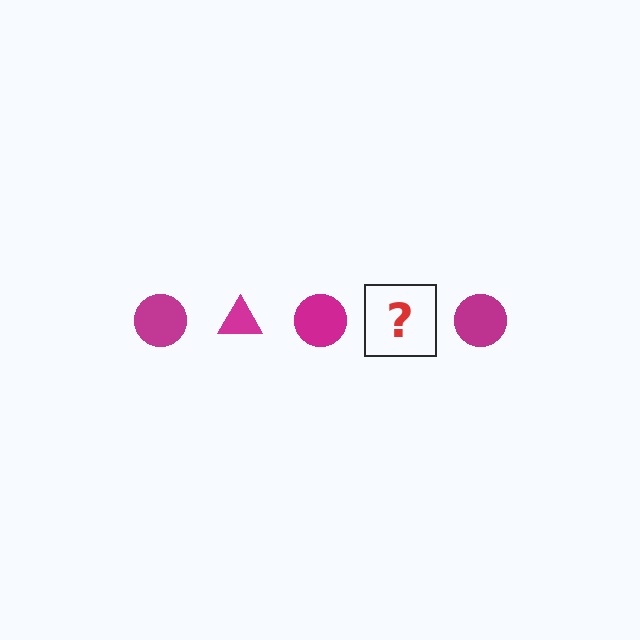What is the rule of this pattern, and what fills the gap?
The rule is that the pattern cycles through circle, triangle shapes in magenta. The gap should be filled with a magenta triangle.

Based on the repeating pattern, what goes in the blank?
The blank should be a magenta triangle.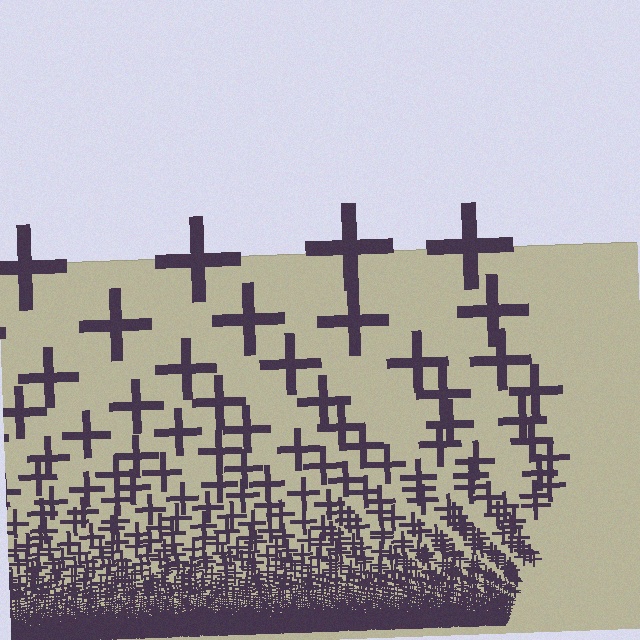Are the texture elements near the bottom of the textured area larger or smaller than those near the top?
Smaller. The gradient is inverted — elements near the bottom are smaller and denser.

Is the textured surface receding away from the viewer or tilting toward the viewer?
The surface appears to tilt toward the viewer. Texture elements get larger and sparser toward the top.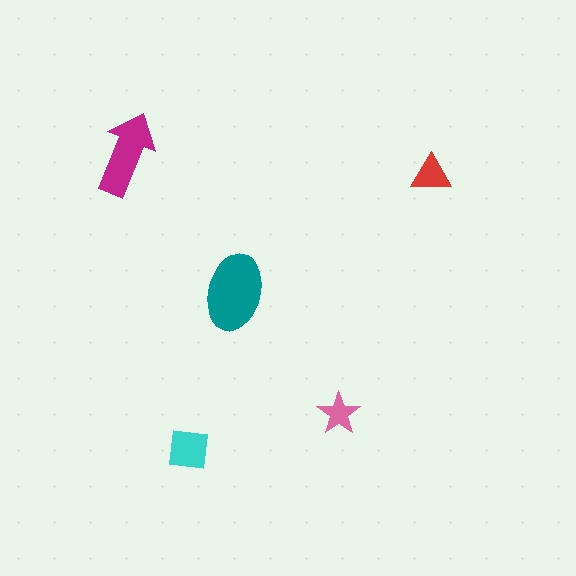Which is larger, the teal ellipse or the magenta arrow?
The teal ellipse.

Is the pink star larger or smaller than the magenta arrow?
Smaller.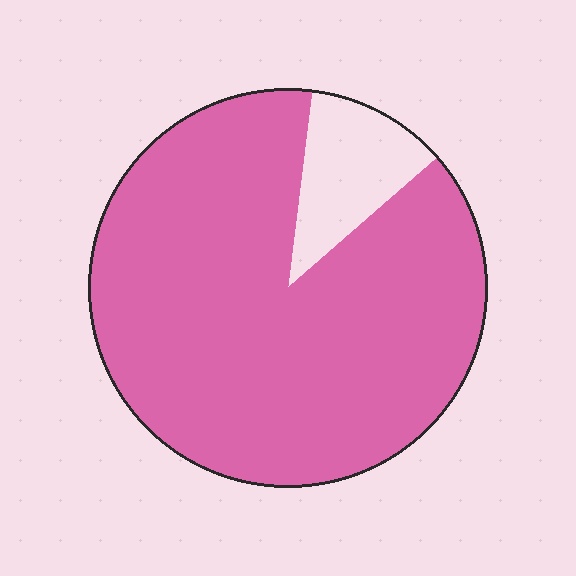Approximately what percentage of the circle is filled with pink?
Approximately 90%.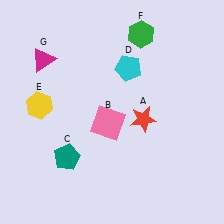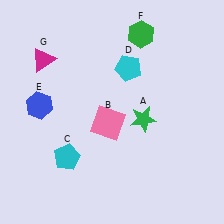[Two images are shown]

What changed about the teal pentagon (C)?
In Image 1, C is teal. In Image 2, it changed to cyan.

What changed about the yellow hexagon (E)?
In Image 1, E is yellow. In Image 2, it changed to blue.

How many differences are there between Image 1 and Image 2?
There are 3 differences between the two images.